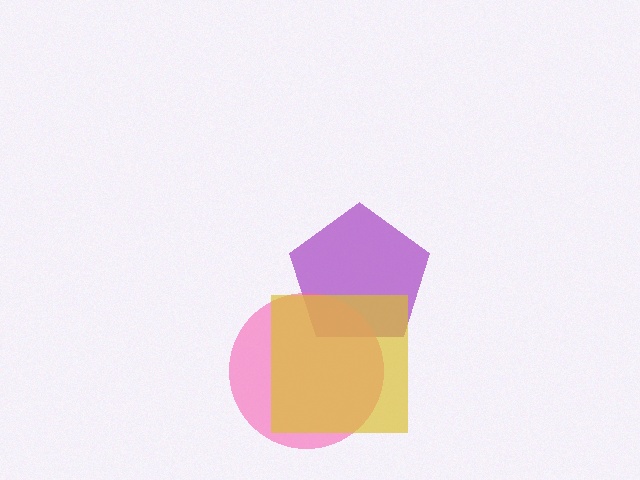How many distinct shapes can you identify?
There are 3 distinct shapes: a purple pentagon, a pink circle, a yellow square.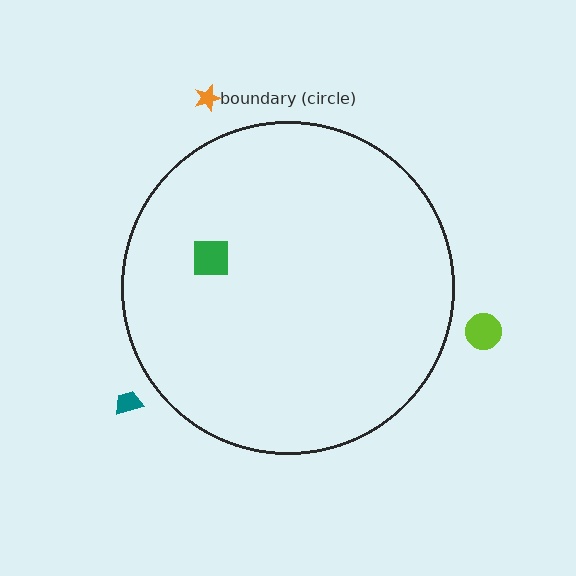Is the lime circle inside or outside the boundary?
Outside.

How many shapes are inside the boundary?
1 inside, 3 outside.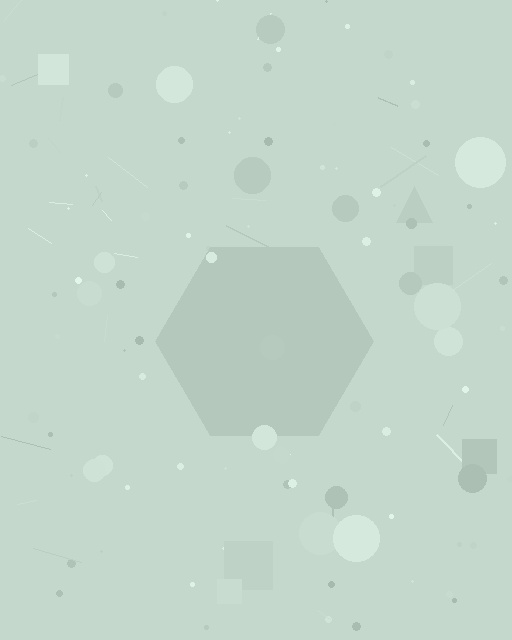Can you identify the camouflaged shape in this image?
The camouflaged shape is a hexagon.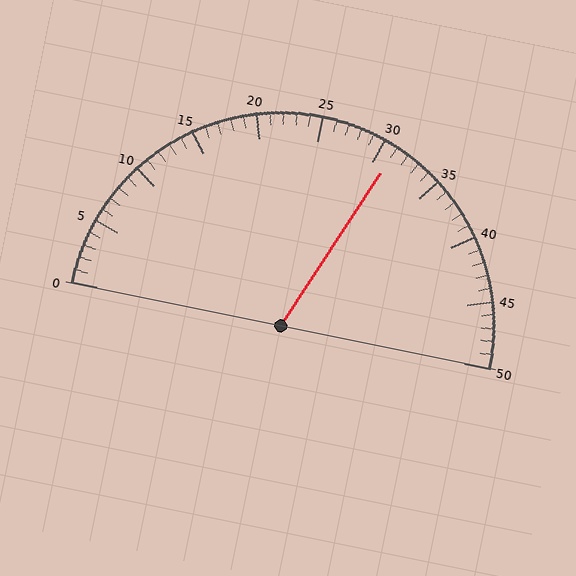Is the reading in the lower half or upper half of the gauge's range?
The reading is in the upper half of the range (0 to 50).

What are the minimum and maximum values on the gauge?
The gauge ranges from 0 to 50.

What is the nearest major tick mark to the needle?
The nearest major tick mark is 30.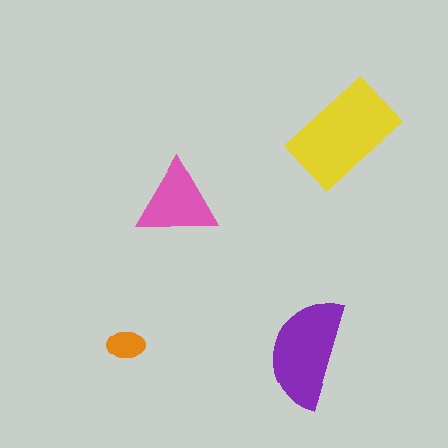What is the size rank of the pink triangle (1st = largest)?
3rd.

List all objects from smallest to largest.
The orange ellipse, the pink triangle, the purple semicircle, the yellow rectangle.